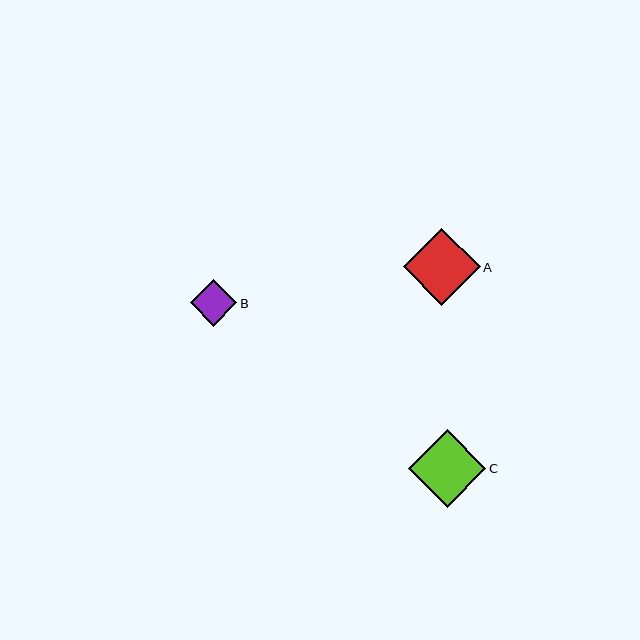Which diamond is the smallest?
Diamond B is the smallest with a size of approximately 47 pixels.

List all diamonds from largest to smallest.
From largest to smallest: C, A, B.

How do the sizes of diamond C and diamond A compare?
Diamond C and diamond A are approximately the same size.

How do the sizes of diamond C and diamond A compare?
Diamond C and diamond A are approximately the same size.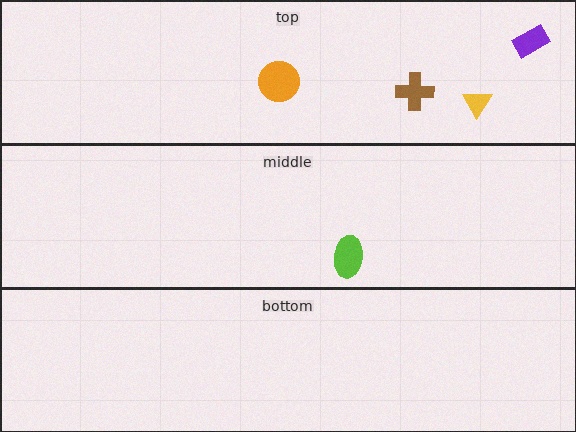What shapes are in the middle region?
The lime ellipse.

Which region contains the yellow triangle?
The top region.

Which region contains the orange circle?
The top region.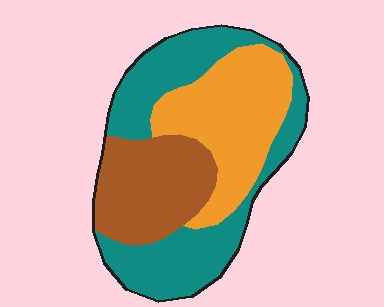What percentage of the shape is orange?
Orange takes up between a sixth and a third of the shape.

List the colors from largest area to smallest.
From largest to smallest: teal, orange, brown.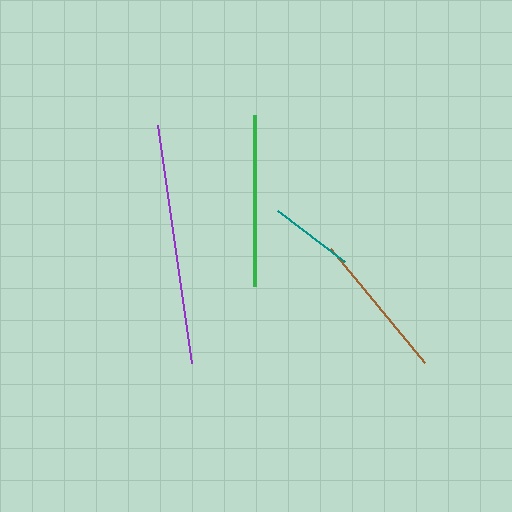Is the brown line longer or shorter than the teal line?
The brown line is longer than the teal line.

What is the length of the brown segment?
The brown segment is approximately 148 pixels long.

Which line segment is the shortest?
The teal line is the shortest at approximately 84 pixels.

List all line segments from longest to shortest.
From longest to shortest: purple, green, brown, teal.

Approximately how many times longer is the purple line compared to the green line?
The purple line is approximately 1.4 times the length of the green line.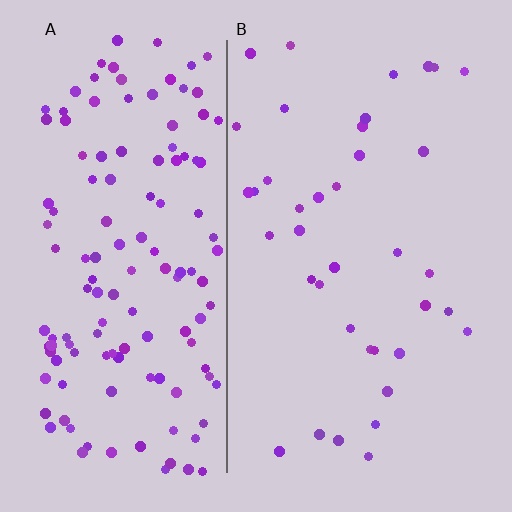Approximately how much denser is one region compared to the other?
Approximately 3.6× — region A over region B.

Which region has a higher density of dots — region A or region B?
A (the left).